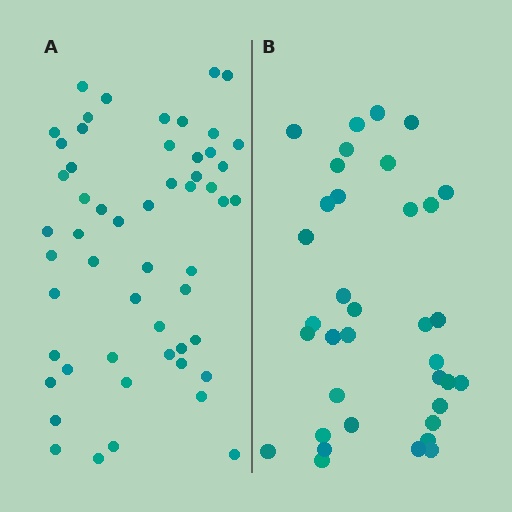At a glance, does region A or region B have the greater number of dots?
Region A (the left region) has more dots.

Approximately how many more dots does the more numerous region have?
Region A has approximately 20 more dots than region B.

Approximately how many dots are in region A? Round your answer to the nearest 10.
About 50 dots. (The exact count is 54, which rounds to 50.)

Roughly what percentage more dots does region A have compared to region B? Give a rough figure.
About 50% more.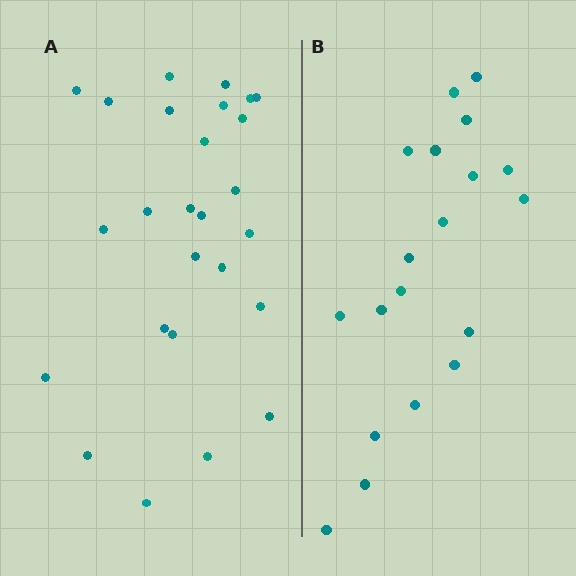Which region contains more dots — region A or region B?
Region A (the left region) has more dots.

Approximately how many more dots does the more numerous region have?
Region A has roughly 8 or so more dots than region B.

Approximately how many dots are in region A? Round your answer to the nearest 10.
About 30 dots. (The exact count is 26, which rounds to 30.)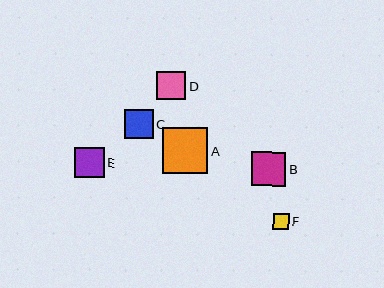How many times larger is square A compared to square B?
Square A is approximately 1.3 times the size of square B.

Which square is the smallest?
Square F is the smallest with a size of approximately 16 pixels.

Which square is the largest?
Square A is the largest with a size of approximately 46 pixels.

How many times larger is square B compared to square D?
Square B is approximately 1.2 times the size of square D.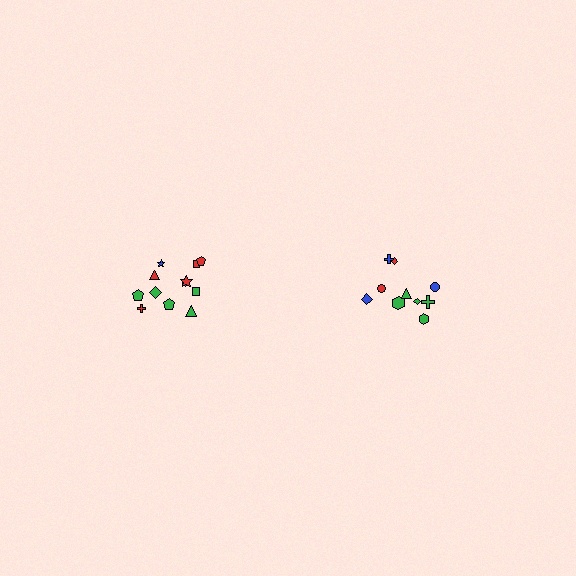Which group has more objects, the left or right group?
The left group.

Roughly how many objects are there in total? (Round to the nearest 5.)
Roughly 20 objects in total.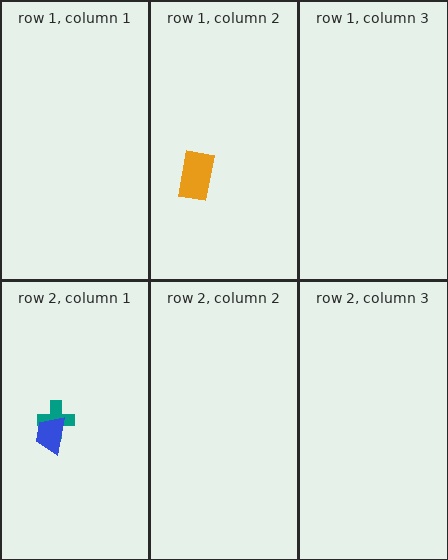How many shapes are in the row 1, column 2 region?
1.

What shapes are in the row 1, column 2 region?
The orange rectangle.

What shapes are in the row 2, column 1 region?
The teal cross, the blue trapezoid.